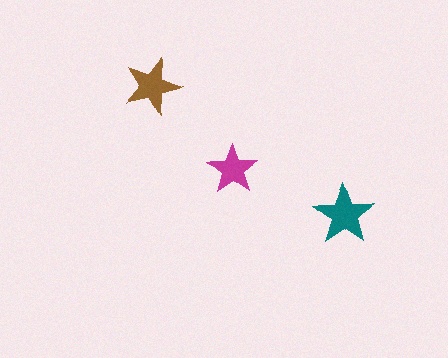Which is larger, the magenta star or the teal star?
The teal one.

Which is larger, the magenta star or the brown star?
The brown one.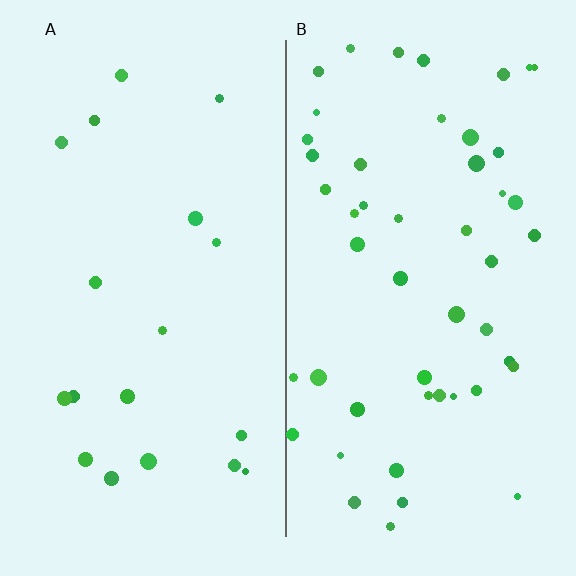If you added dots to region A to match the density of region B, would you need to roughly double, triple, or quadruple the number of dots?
Approximately triple.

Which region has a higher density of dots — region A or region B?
B (the right).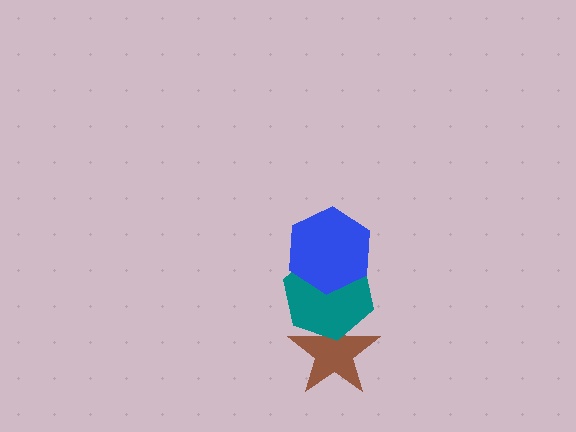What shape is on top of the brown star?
The teal hexagon is on top of the brown star.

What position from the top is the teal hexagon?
The teal hexagon is 2nd from the top.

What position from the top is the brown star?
The brown star is 3rd from the top.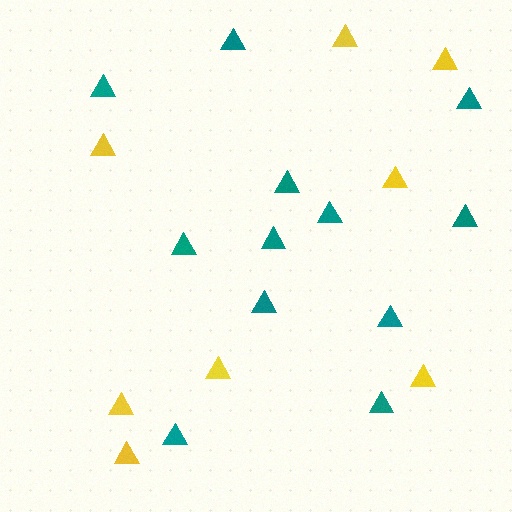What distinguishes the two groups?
There are 2 groups: one group of teal triangles (12) and one group of yellow triangles (8).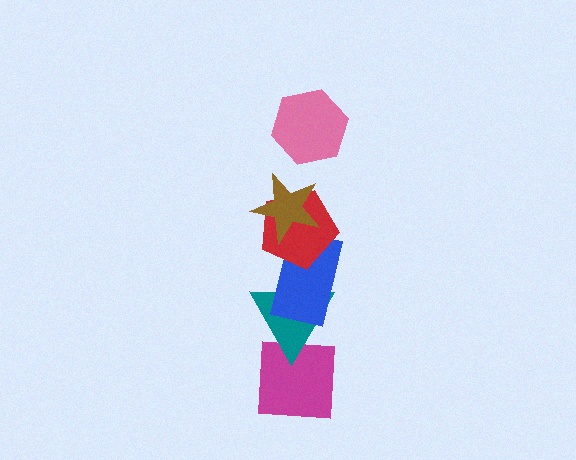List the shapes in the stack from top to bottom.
From top to bottom: the pink hexagon, the brown star, the red pentagon, the blue rectangle, the teal triangle, the magenta square.